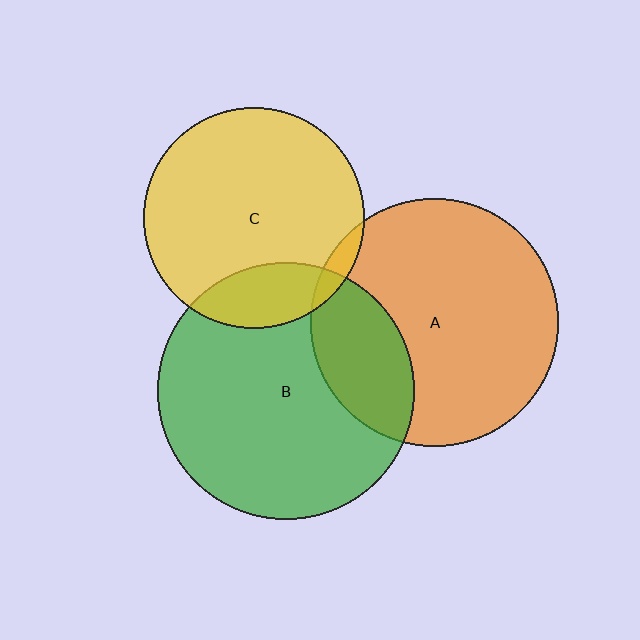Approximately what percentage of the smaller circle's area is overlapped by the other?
Approximately 5%.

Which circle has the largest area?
Circle B (green).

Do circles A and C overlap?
Yes.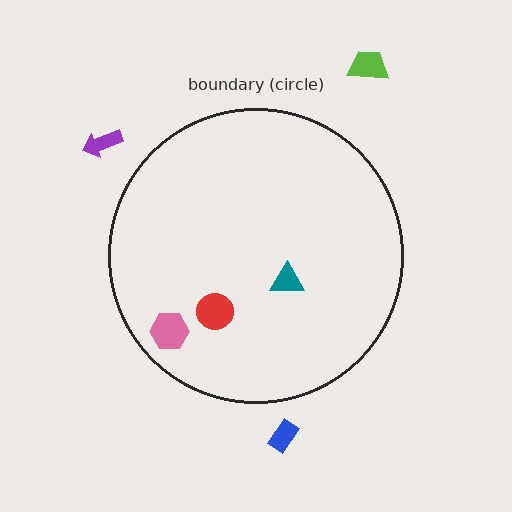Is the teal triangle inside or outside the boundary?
Inside.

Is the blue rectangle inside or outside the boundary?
Outside.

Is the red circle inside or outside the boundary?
Inside.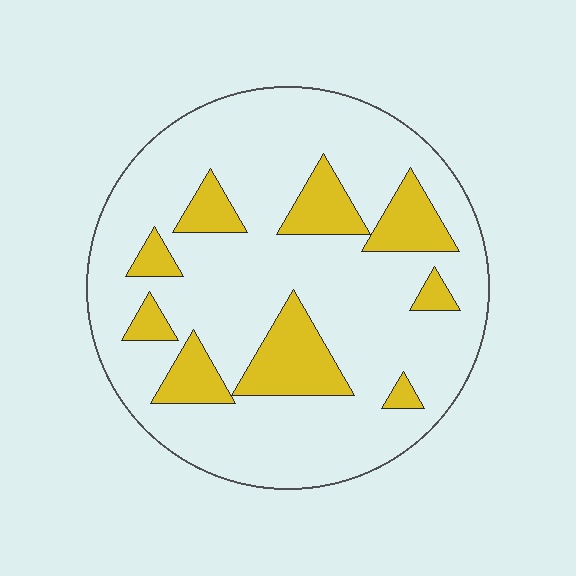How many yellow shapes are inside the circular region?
9.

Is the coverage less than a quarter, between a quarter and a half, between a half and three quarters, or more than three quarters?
Less than a quarter.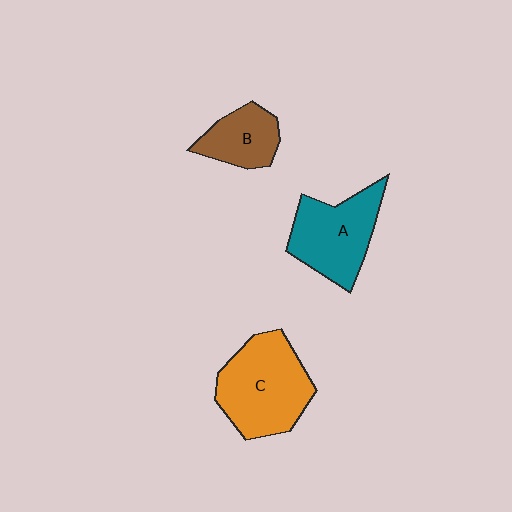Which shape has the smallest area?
Shape B (brown).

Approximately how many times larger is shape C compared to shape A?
Approximately 1.2 times.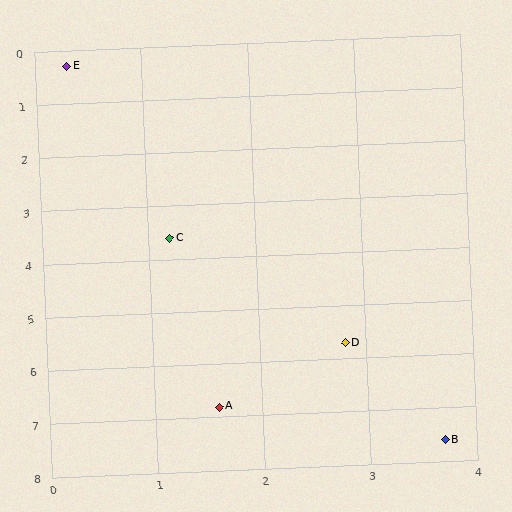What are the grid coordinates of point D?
Point D is at approximately (2.8, 5.7).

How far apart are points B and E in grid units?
Points B and E are about 8.1 grid units apart.